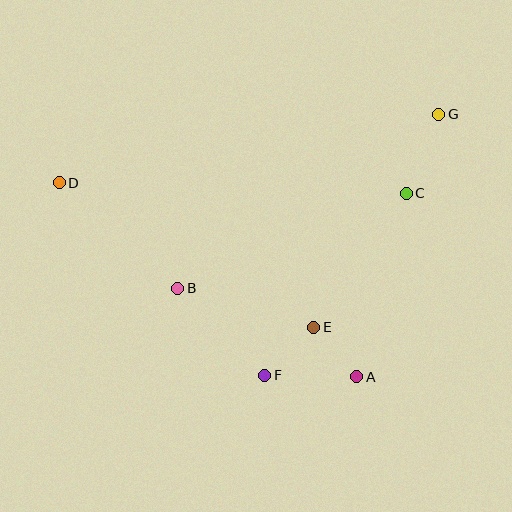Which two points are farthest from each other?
Points D and G are farthest from each other.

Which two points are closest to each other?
Points A and E are closest to each other.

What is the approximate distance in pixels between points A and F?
The distance between A and F is approximately 92 pixels.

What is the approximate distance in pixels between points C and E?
The distance between C and E is approximately 163 pixels.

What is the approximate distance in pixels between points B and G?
The distance between B and G is approximately 314 pixels.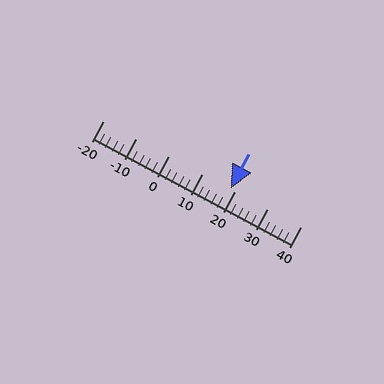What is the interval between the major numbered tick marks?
The major tick marks are spaced 10 units apart.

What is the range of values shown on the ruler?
The ruler shows values from -20 to 40.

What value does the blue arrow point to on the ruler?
The blue arrow points to approximately 19.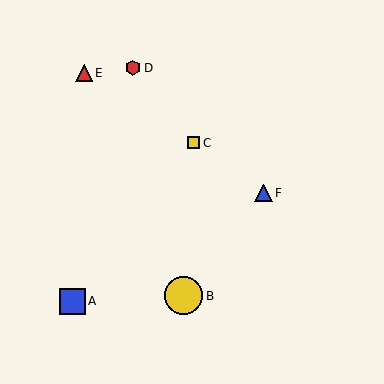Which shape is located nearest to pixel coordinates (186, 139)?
The yellow square (labeled C) at (194, 143) is nearest to that location.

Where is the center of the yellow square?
The center of the yellow square is at (194, 143).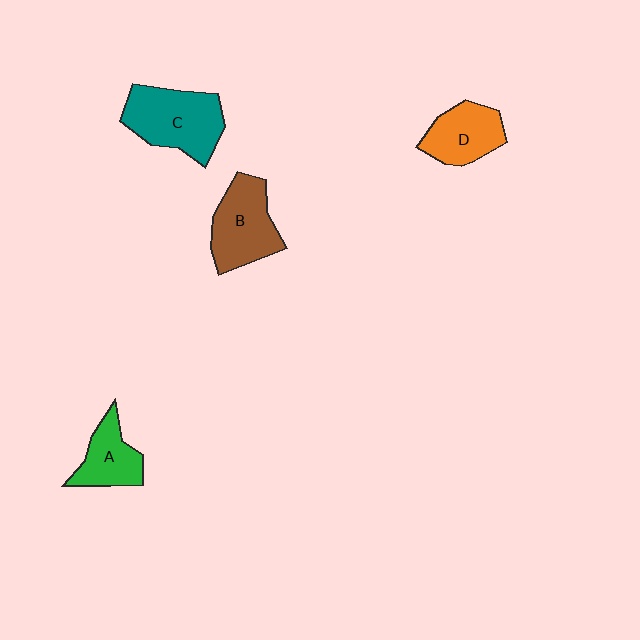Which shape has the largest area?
Shape C (teal).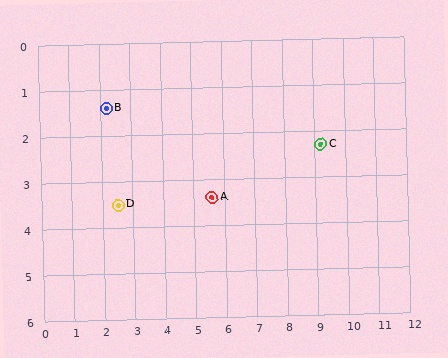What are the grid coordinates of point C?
Point C is at approximately (9.2, 2.3).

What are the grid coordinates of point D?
Point D is at approximately (2.5, 3.5).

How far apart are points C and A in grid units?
Points C and A are about 3.8 grid units apart.